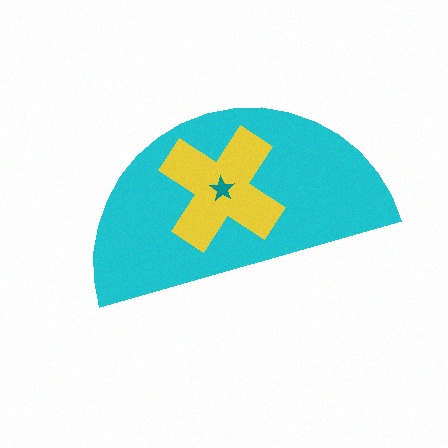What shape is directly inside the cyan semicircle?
The yellow cross.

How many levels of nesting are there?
3.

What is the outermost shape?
The cyan semicircle.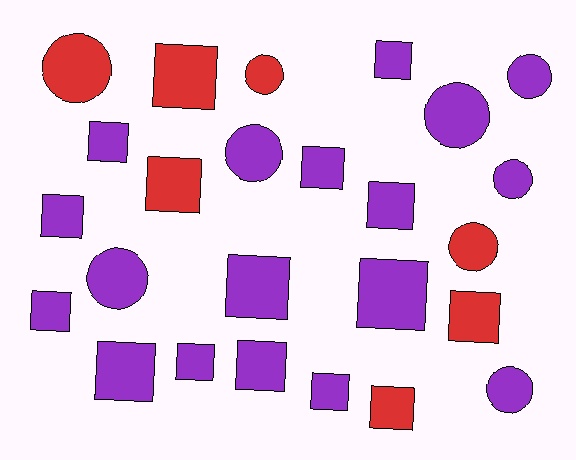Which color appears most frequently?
Purple, with 18 objects.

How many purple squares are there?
There are 12 purple squares.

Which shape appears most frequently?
Square, with 16 objects.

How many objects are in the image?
There are 25 objects.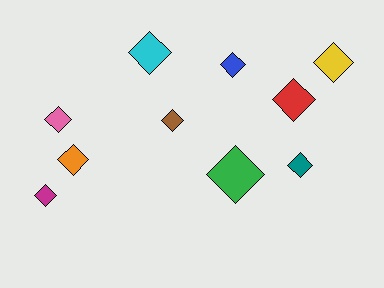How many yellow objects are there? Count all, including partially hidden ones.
There is 1 yellow object.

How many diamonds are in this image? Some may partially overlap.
There are 10 diamonds.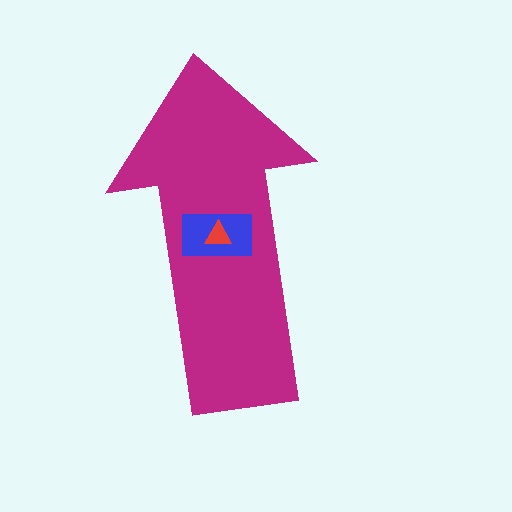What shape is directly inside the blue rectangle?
The red triangle.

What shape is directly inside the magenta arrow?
The blue rectangle.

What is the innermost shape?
The red triangle.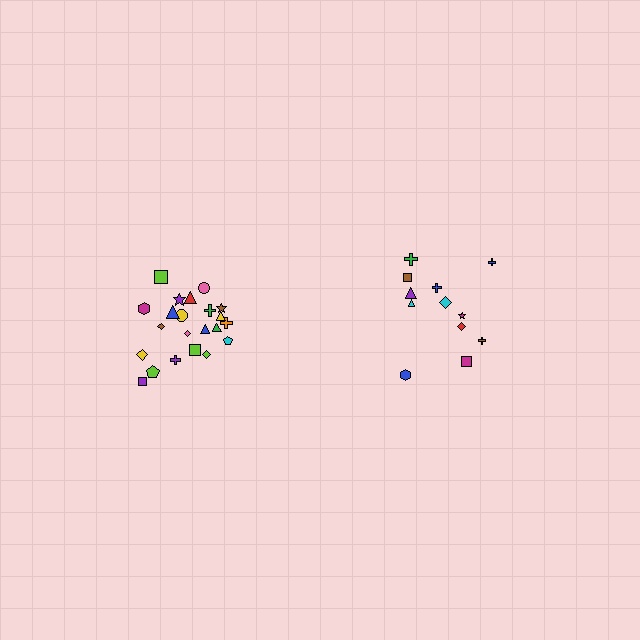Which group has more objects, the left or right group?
The left group.